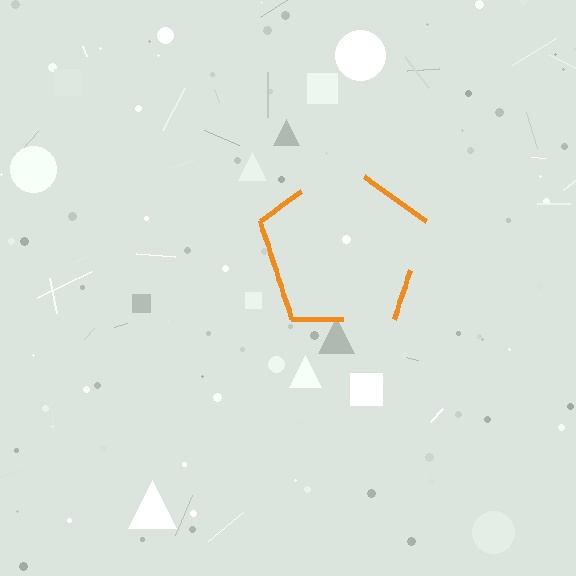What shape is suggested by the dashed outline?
The dashed outline suggests a pentagon.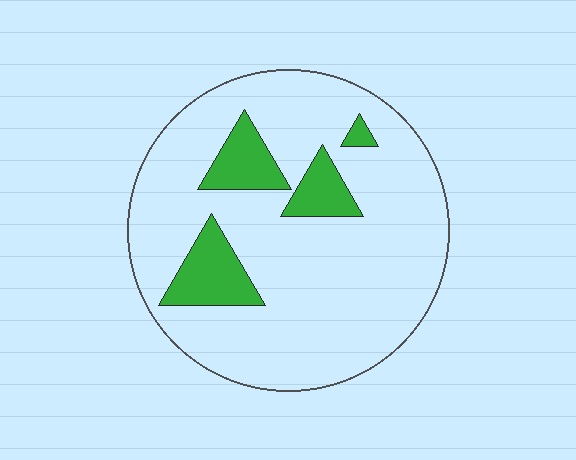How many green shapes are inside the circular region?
4.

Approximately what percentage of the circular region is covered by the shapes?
Approximately 15%.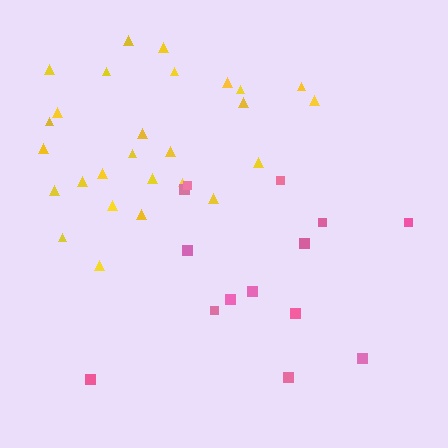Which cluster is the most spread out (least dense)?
Pink.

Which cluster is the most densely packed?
Yellow.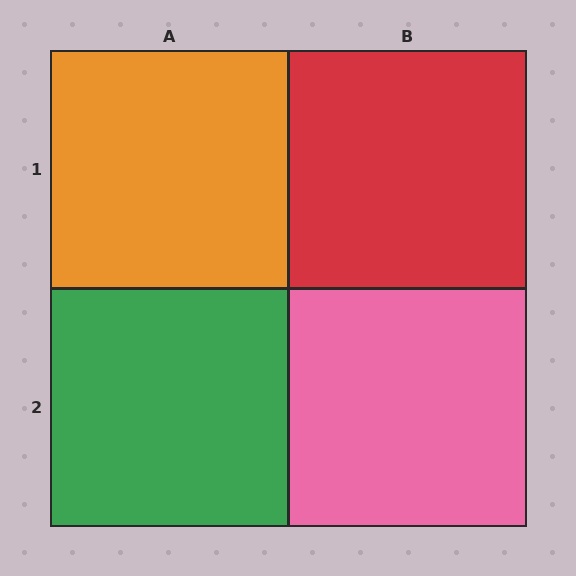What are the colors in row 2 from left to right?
Green, pink.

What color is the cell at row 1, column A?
Orange.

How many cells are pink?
1 cell is pink.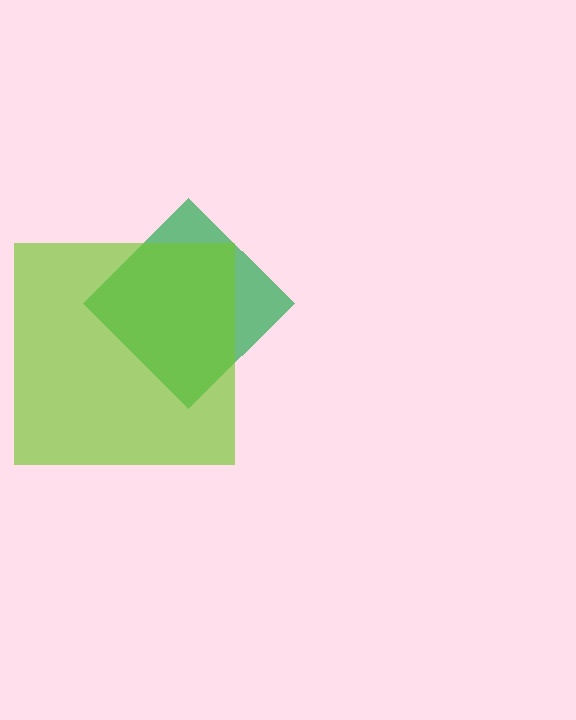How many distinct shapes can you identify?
There are 2 distinct shapes: a green diamond, a lime square.